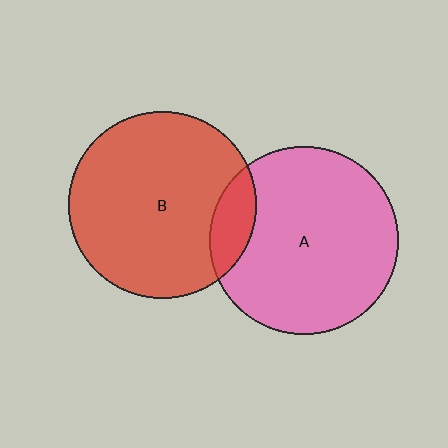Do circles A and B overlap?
Yes.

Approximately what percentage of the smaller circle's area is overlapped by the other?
Approximately 10%.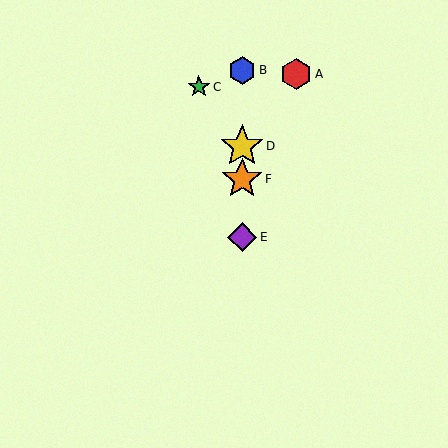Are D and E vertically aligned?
Yes, both are at x≈242.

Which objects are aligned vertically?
Objects B, D, E, F are aligned vertically.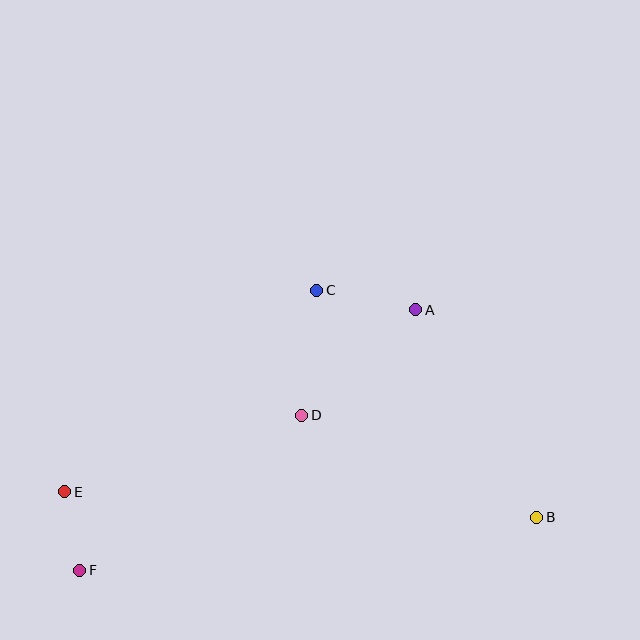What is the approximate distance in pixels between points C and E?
The distance between C and E is approximately 323 pixels.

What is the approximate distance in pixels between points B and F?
The distance between B and F is approximately 460 pixels.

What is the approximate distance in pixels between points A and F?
The distance between A and F is approximately 426 pixels.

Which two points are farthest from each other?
Points B and E are farthest from each other.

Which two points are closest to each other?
Points E and F are closest to each other.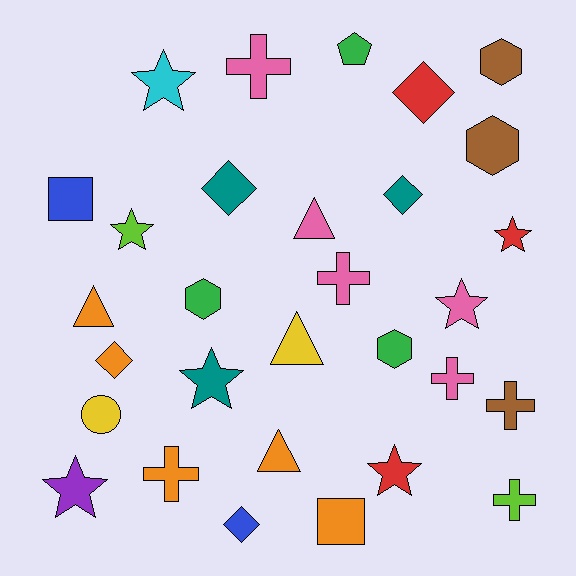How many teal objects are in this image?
There are 3 teal objects.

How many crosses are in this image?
There are 6 crosses.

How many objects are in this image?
There are 30 objects.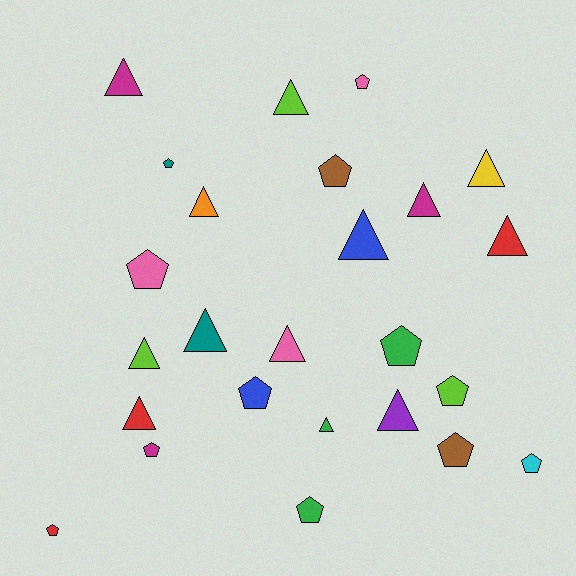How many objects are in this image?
There are 25 objects.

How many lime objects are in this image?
There are 3 lime objects.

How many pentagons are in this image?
There are 12 pentagons.